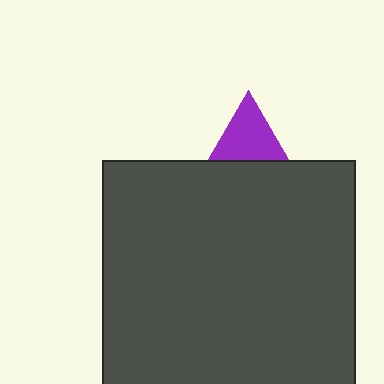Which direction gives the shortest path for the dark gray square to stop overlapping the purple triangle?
Moving down gives the shortest separation.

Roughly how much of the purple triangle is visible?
A small part of it is visible (roughly 42%).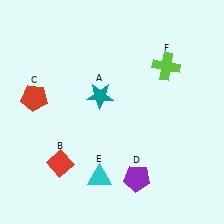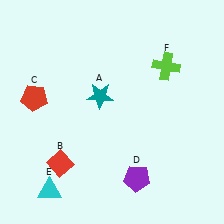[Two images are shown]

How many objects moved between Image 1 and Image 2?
1 object moved between the two images.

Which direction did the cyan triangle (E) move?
The cyan triangle (E) moved left.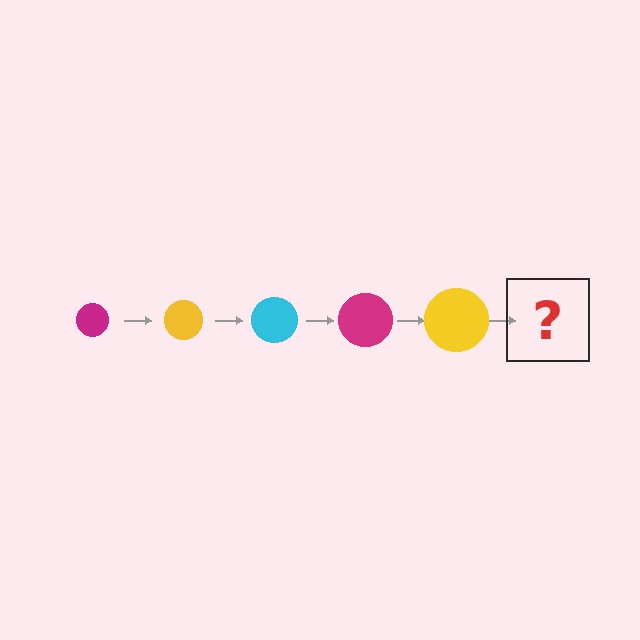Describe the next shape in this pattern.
It should be a cyan circle, larger than the previous one.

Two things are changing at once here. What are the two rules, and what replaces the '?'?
The two rules are that the circle grows larger each step and the color cycles through magenta, yellow, and cyan. The '?' should be a cyan circle, larger than the previous one.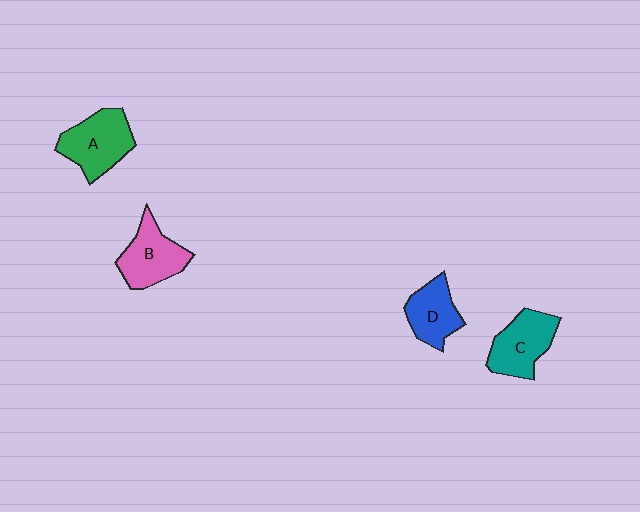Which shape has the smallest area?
Shape D (blue).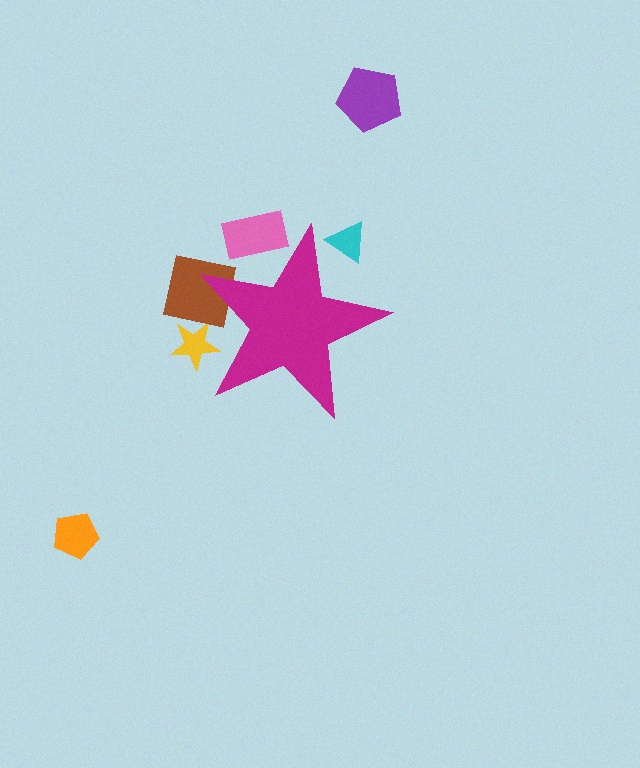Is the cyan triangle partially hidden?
Yes, the cyan triangle is partially hidden behind the magenta star.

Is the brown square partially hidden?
Yes, the brown square is partially hidden behind the magenta star.